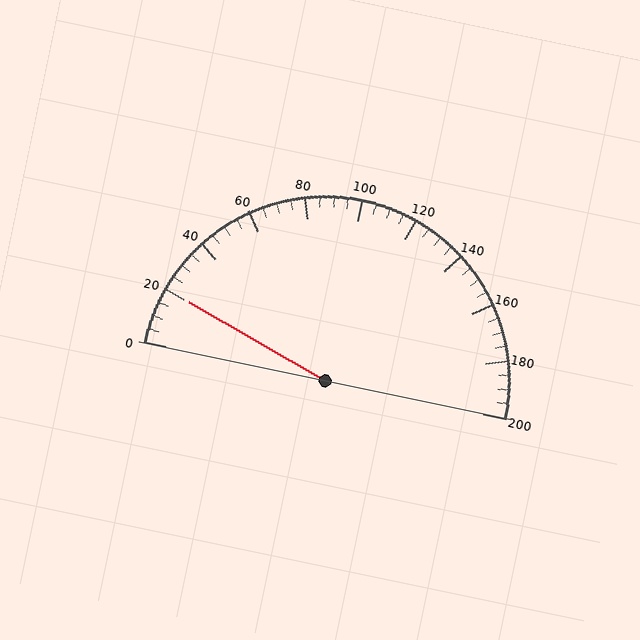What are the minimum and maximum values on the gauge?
The gauge ranges from 0 to 200.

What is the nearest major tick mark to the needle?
The nearest major tick mark is 20.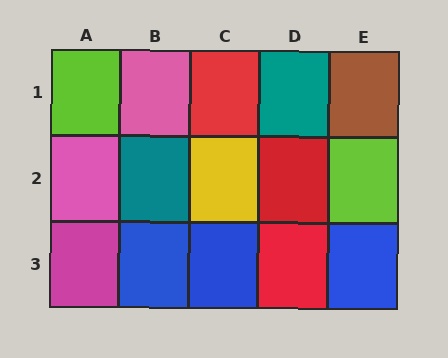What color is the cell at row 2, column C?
Yellow.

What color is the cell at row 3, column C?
Blue.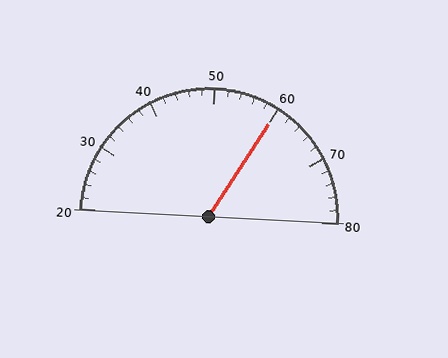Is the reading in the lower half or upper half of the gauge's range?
The reading is in the upper half of the range (20 to 80).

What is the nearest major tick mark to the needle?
The nearest major tick mark is 60.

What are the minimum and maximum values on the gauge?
The gauge ranges from 20 to 80.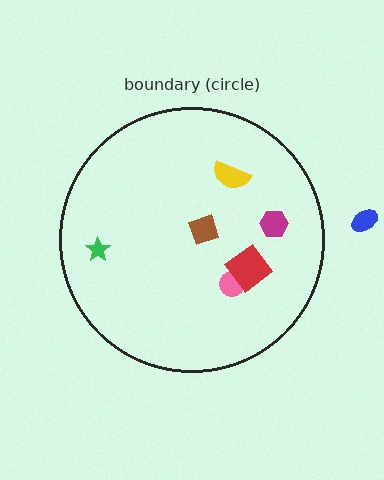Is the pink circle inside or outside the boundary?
Inside.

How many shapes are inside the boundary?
6 inside, 1 outside.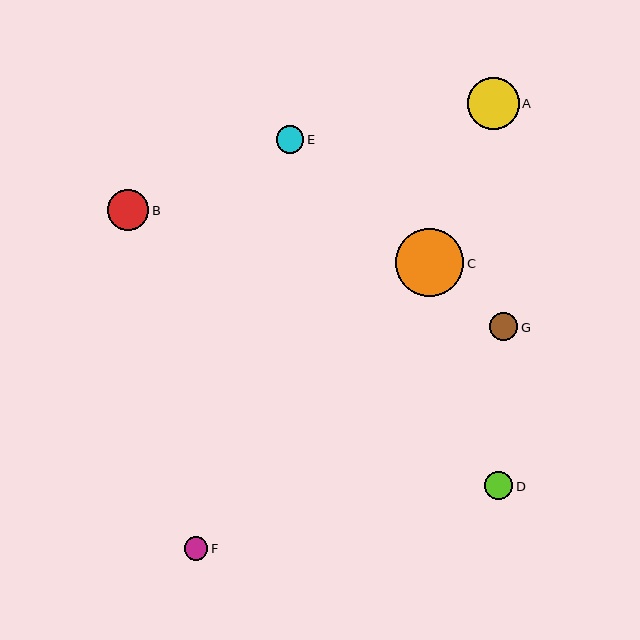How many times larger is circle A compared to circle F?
Circle A is approximately 2.2 times the size of circle F.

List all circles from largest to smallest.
From largest to smallest: C, A, B, D, G, E, F.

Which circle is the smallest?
Circle F is the smallest with a size of approximately 23 pixels.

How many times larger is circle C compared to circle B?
Circle C is approximately 1.6 times the size of circle B.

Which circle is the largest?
Circle C is the largest with a size of approximately 68 pixels.